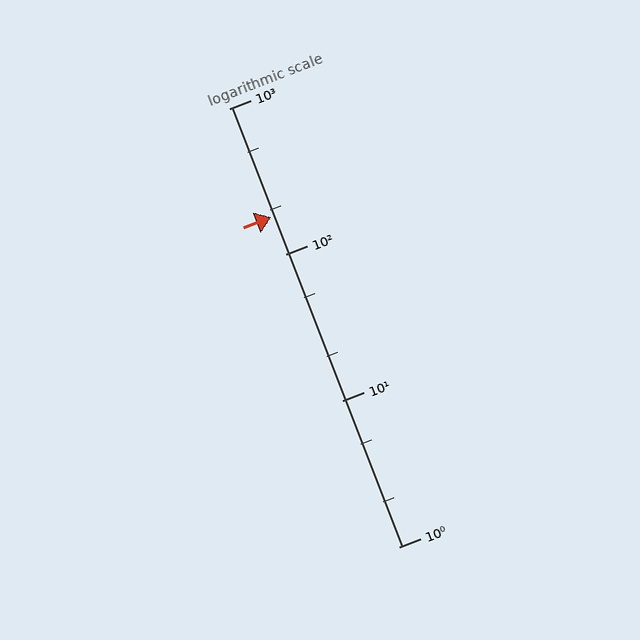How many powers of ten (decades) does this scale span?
The scale spans 3 decades, from 1 to 1000.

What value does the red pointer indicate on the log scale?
The pointer indicates approximately 180.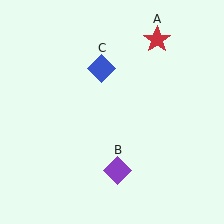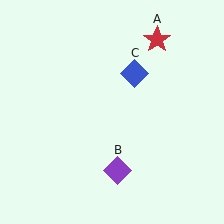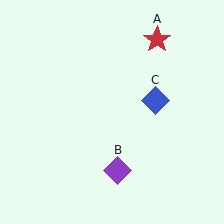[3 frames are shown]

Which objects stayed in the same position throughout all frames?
Red star (object A) and purple diamond (object B) remained stationary.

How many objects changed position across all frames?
1 object changed position: blue diamond (object C).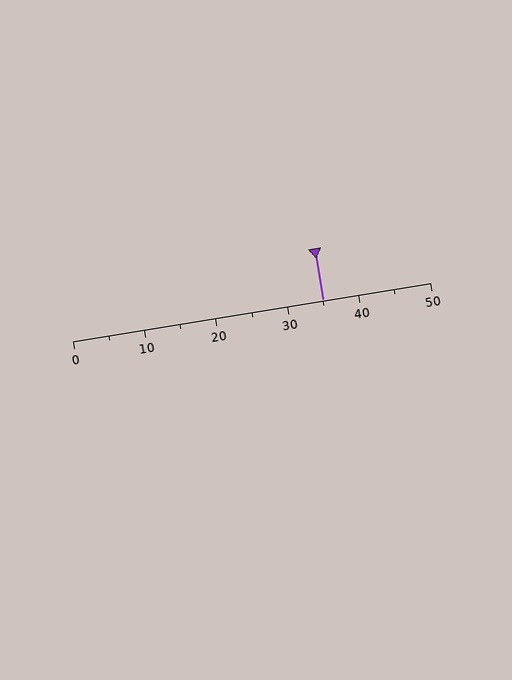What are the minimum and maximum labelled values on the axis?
The axis runs from 0 to 50.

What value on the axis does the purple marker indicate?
The marker indicates approximately 35.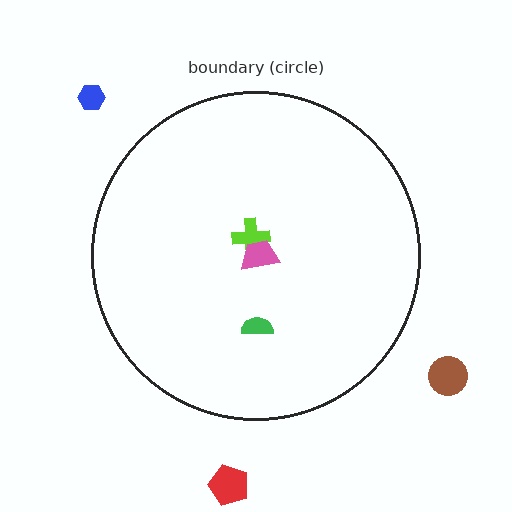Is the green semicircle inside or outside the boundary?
Inside.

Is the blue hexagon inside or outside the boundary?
Outside.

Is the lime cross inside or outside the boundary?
Inside.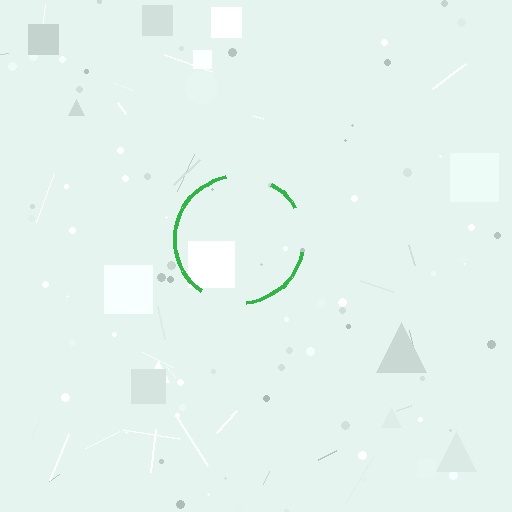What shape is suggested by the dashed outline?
The dashed outline suggests a circle.